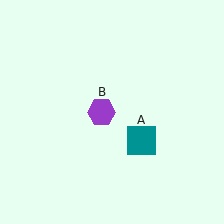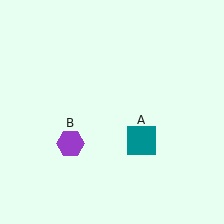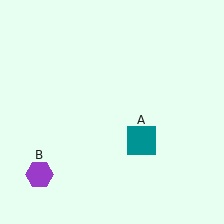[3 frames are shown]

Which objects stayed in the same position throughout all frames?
Teal square (object A) remained stationary.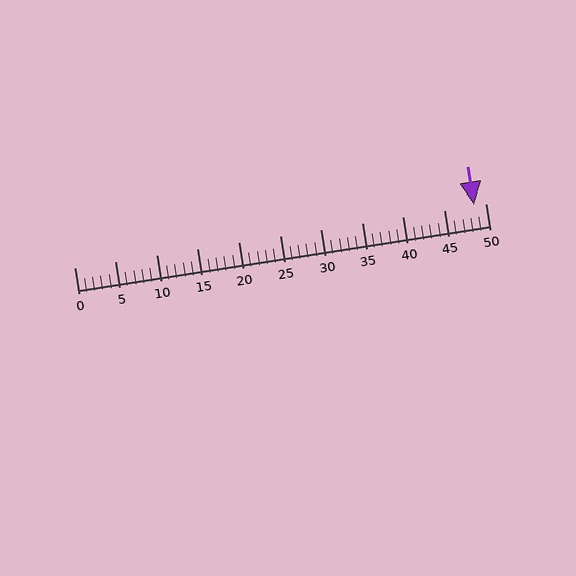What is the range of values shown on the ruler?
The ruler shows values from 0 to 50.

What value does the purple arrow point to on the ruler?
The purple arrow points to approximately 49.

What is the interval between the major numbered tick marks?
The major tick marks are spaced 5 units apart.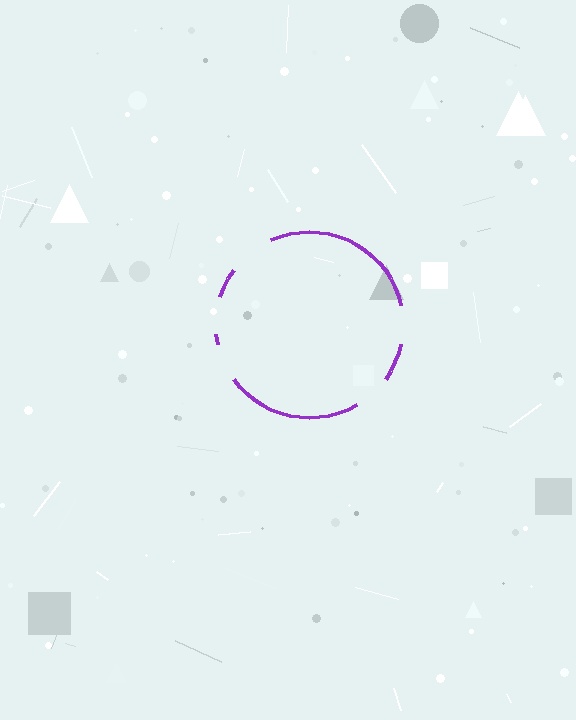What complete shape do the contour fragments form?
The contour fragments form a circle.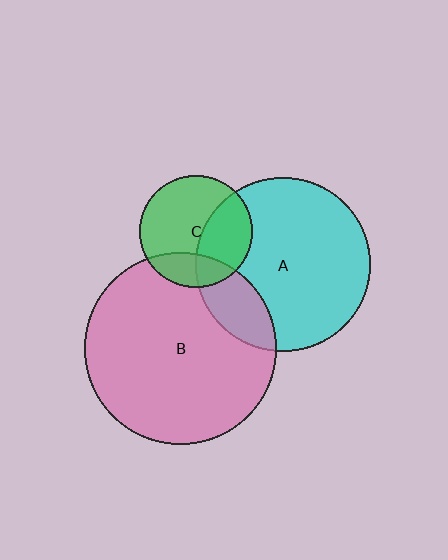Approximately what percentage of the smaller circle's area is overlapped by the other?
Approximately 20%.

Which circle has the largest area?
Circle B (pink).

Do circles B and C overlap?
Yes.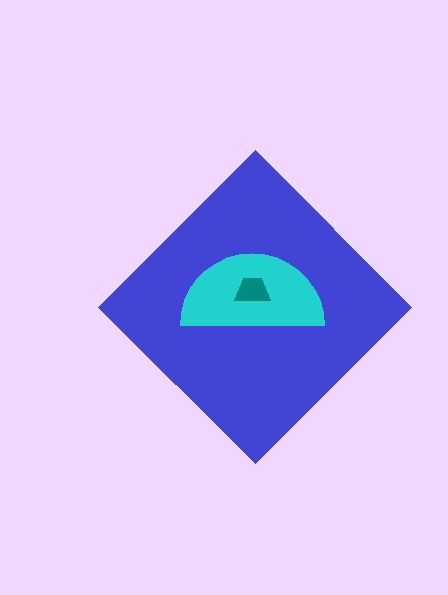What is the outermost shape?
The blue diamond.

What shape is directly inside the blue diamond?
The cyan semicircle.